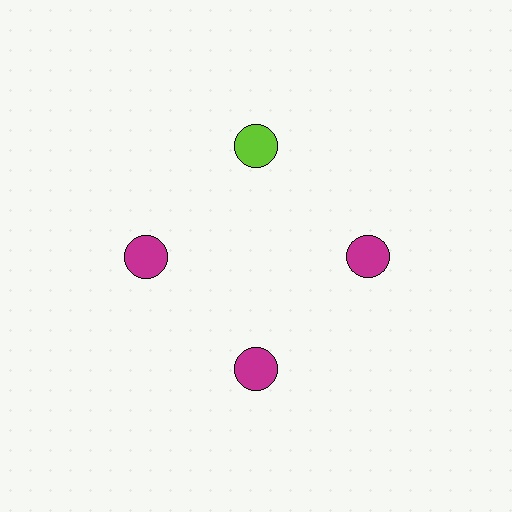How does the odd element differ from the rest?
It has a different color: lime instead of magenta.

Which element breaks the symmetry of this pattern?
The lime circle at roughly the 12 o'clock position breaks the symmetry. All other shapes are magenta circles.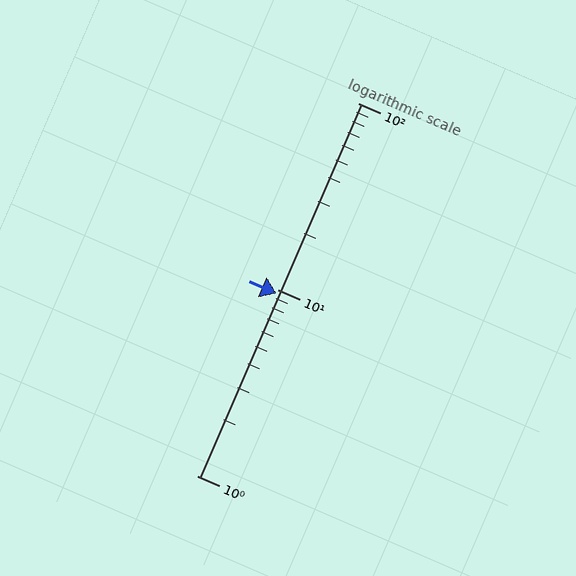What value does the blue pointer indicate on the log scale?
The pointer indicates approximately 9.5.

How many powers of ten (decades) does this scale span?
The scale spans 2 decades, from 1 to 100.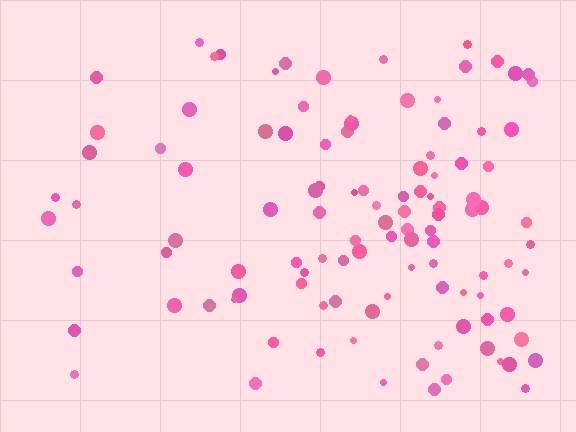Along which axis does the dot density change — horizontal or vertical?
Horizontal.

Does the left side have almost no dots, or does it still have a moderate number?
Still a moderate number, just noticeably fewer than the right.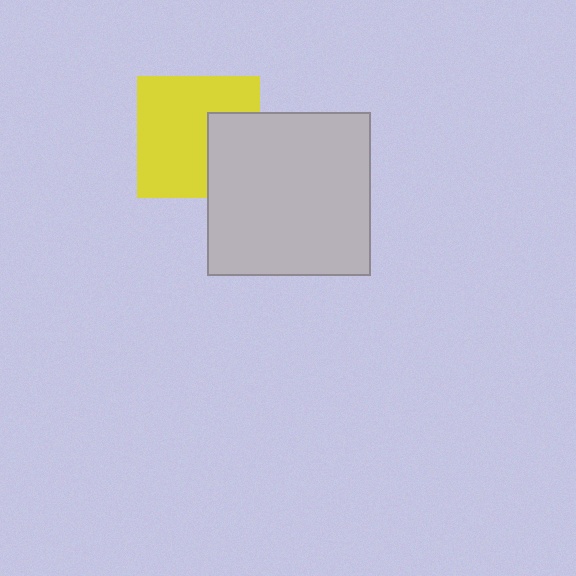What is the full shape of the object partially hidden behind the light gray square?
The partially hidden object is a yellow square.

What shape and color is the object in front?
The object in front is a light gray square.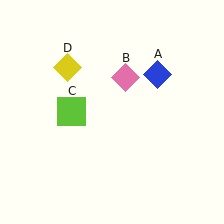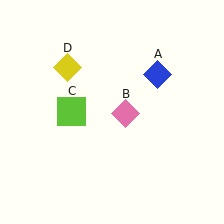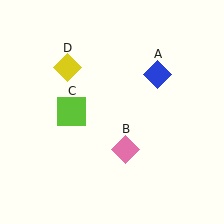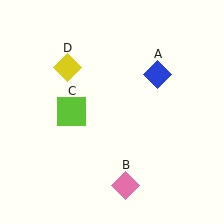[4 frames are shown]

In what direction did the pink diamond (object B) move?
The pink diamond (object B) moved down.